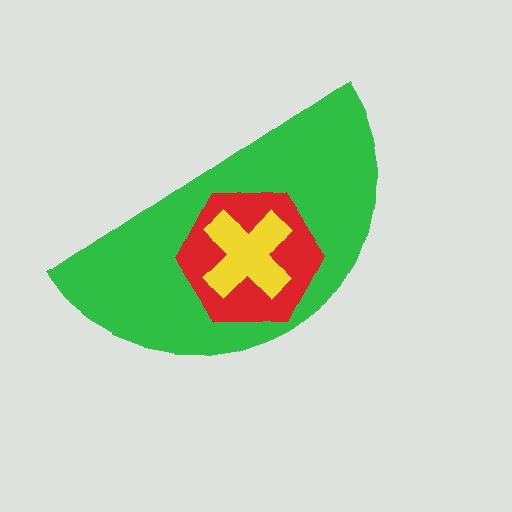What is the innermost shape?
The yellow cross.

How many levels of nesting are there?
3.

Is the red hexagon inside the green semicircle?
Yes.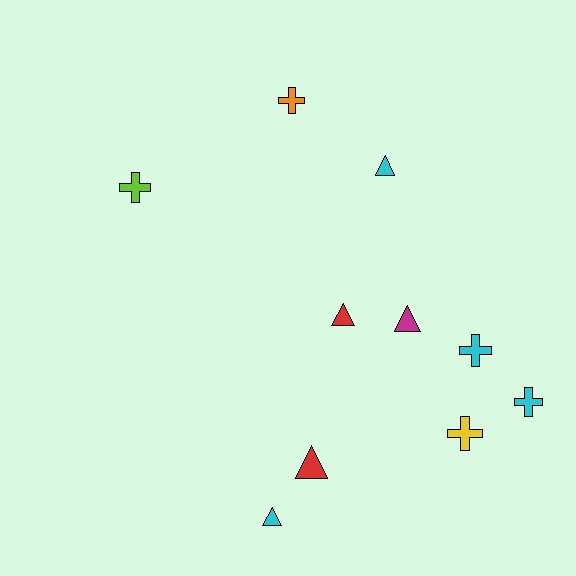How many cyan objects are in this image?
There are 4 cyan objects.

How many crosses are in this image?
There are 5 crosses.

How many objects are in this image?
There are 10 objects.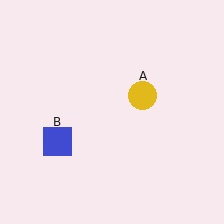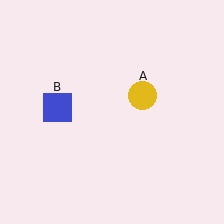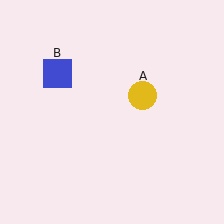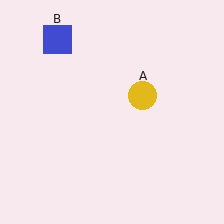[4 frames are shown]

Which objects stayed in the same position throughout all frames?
Yellow circle (object A) remained stationary.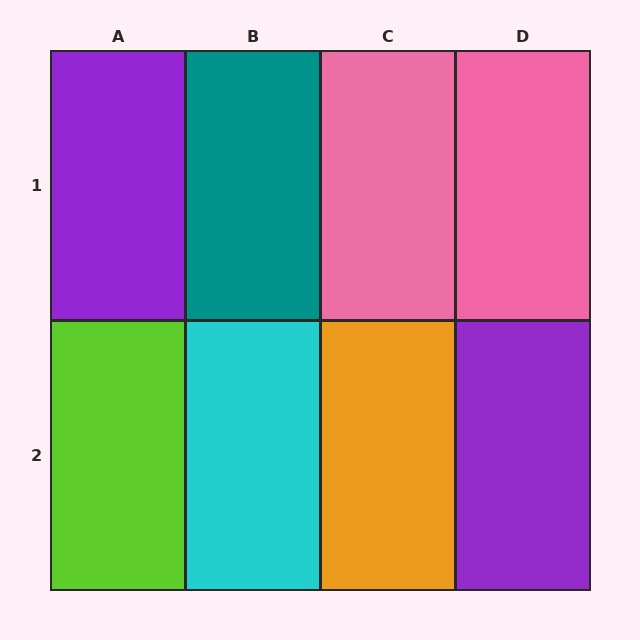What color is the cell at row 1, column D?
Pink.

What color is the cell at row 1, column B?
Teal.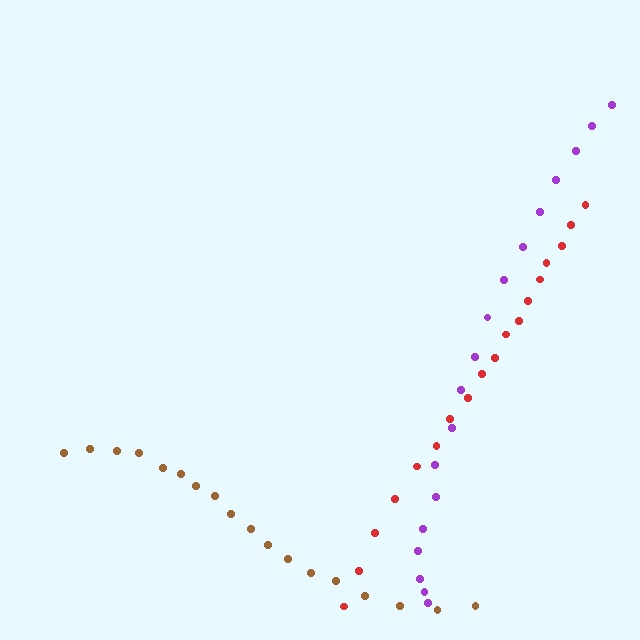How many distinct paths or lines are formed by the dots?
There are 3 distinct paths.